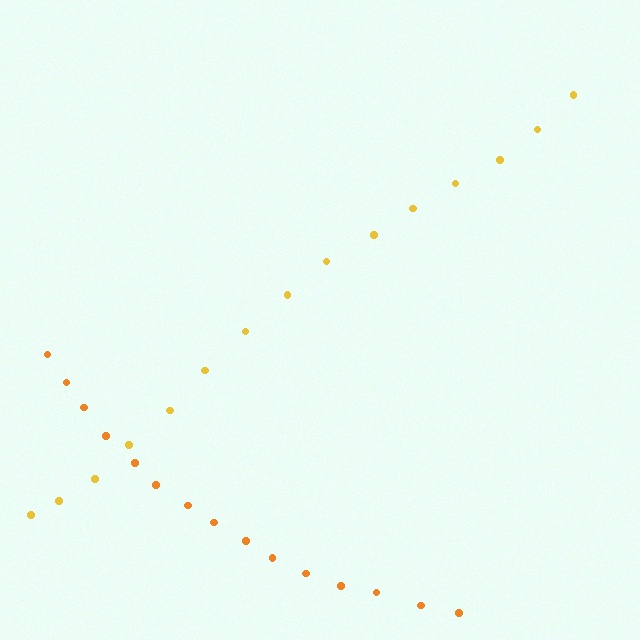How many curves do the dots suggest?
There are 2 distinct paths.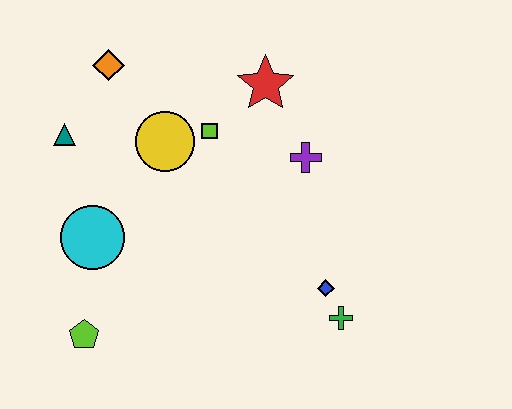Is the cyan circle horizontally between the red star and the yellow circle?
No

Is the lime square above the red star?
No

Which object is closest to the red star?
The lime square is closest to the red star.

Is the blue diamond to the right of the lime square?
Yes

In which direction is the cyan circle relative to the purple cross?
The cyan circle is to the left of the purple cross.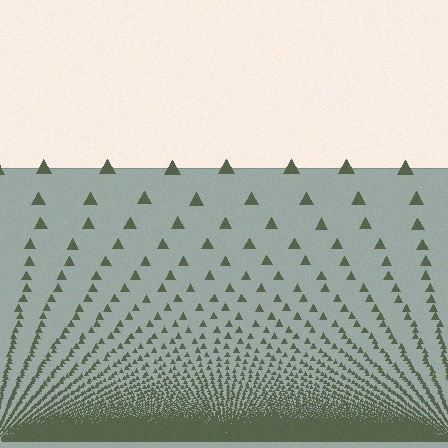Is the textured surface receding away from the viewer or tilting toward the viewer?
The surface appears to tilt toward the viewer. Texture elements get larger and sparser toward the top.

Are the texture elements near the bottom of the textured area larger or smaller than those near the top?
Smaller. The gradient is inverted — elements near the bottom are smaller and denser.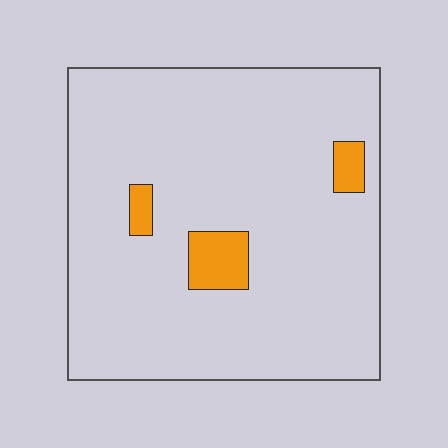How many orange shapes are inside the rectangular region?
3.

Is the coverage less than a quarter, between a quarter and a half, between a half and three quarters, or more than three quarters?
Less than a quarter.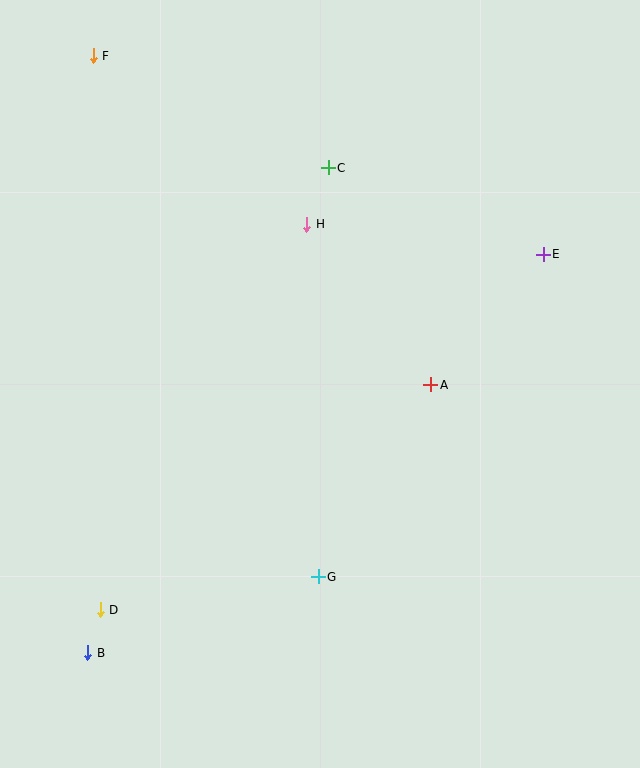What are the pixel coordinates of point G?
Point G is at (318, 577).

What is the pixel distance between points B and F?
The distance between B and F is 597 pixels.